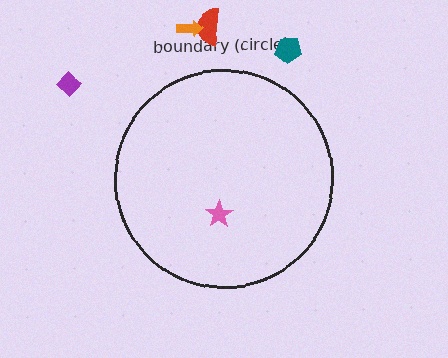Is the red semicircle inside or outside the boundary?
Outside.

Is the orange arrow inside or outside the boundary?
Outside.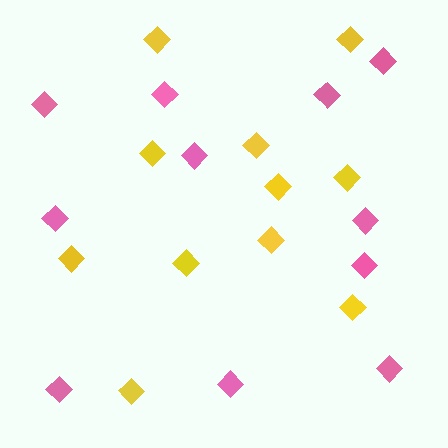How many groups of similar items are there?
There are 2 groups: one group of pink diamonds (11) and one group of yellow diamonds (11).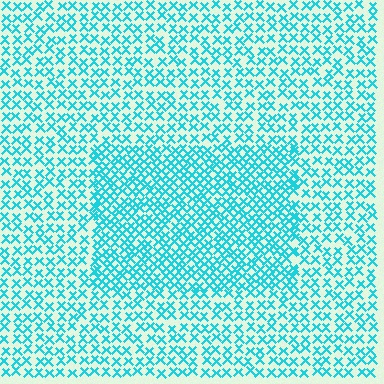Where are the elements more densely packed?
The elements are more densely packed inside the rectangle boundary.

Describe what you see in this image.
The image contains small cyan elements arranged at two different densities. A rectangle-shaped region is visible where the elements are more densely packed than the surrounding area.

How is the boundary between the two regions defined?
The boundary is defined by a change in element density (approximately 1.7x ratio). All elements are the same color, size, and shape.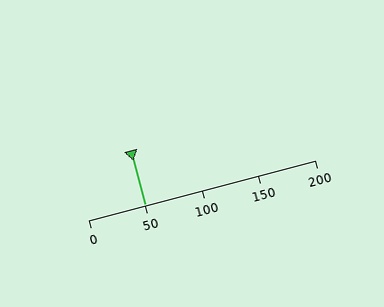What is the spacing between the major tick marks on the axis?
The major ticks are spaced 50 apart.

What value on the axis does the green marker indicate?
The marker indicates approximately 50.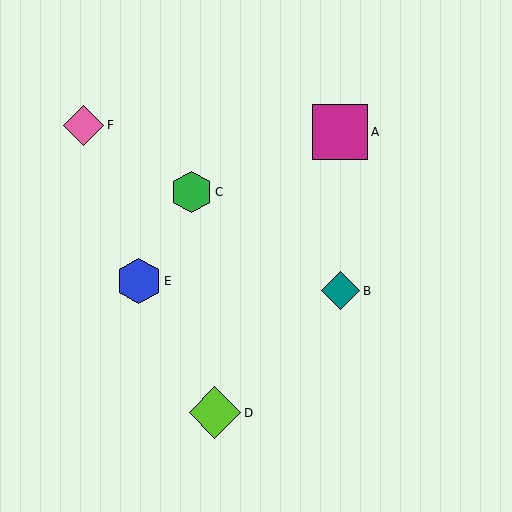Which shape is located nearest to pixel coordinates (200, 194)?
The green hexagon (labeled C) at (192, 192) is nearest to that location.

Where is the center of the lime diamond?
The center of the lime diamond is at (215, 413).